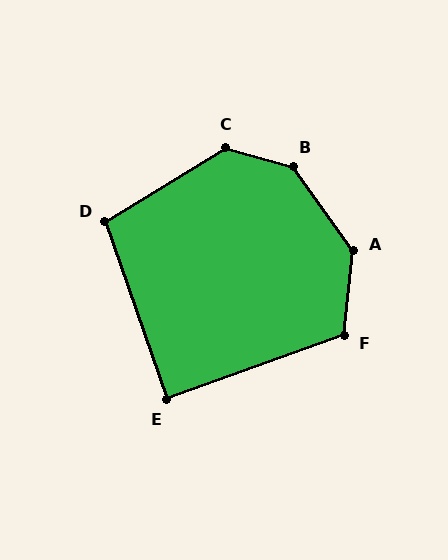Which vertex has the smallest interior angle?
E, at approximately 89 degrees.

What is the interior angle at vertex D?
Approximately 102 degrees (obtuse).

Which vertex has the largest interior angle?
B, at approximately 142 degrees.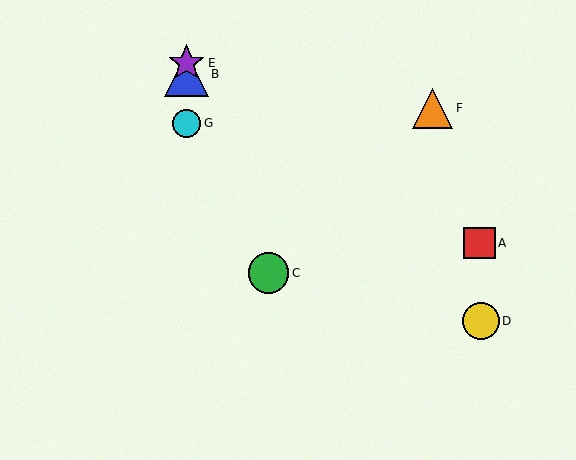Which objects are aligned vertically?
Objects B, E, G are aligned vertically.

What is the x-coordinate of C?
Object C is at x≈269.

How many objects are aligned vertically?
3 objects (B, E, G) are aligned vertically.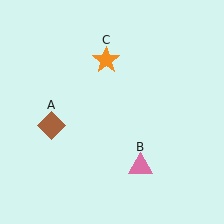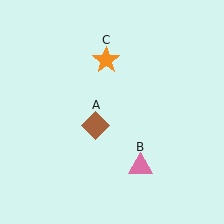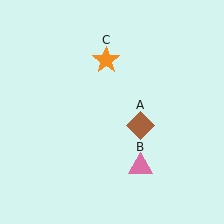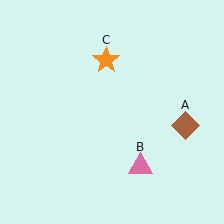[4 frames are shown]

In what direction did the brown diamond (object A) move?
The brown diamond (object A) moved right.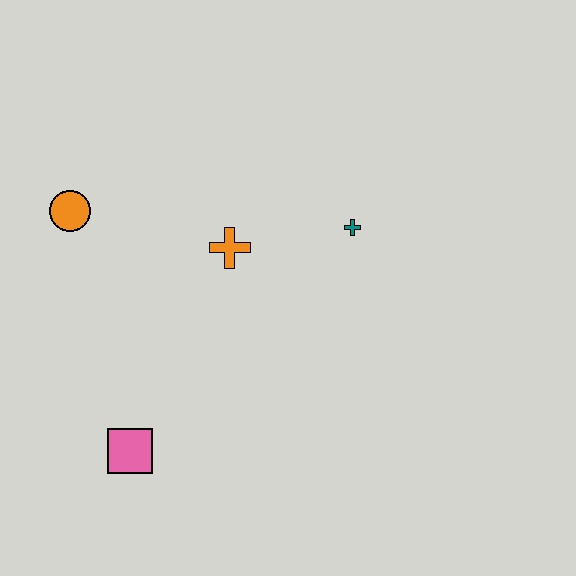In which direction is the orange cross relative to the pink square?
The orange cross is above the pink square.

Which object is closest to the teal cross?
The orange cross is closest to the teal cross.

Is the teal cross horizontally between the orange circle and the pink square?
No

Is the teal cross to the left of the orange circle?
No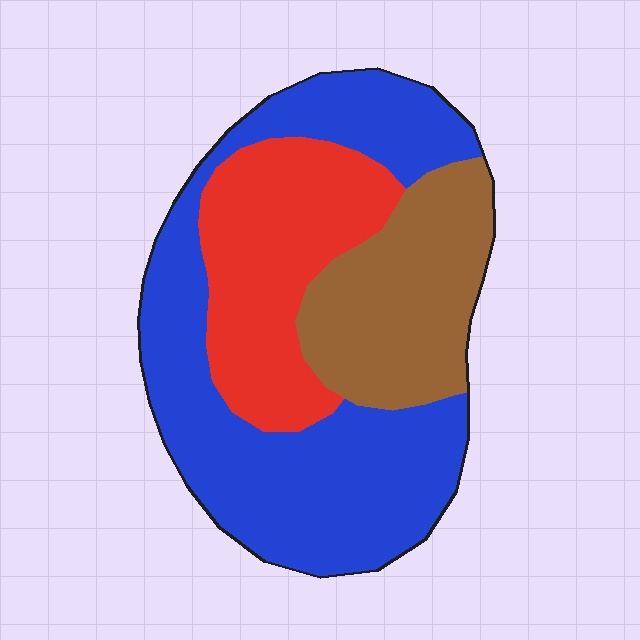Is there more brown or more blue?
Blue.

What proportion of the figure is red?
Red covers 27% of the figure.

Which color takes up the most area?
Blue, at roughly 50%.